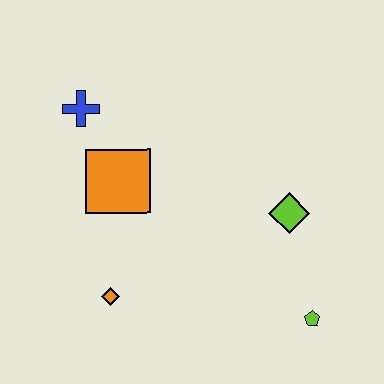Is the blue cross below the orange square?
No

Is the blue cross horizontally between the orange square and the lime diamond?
No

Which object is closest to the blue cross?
The orange square is closest to the blue cross.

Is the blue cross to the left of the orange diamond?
Yes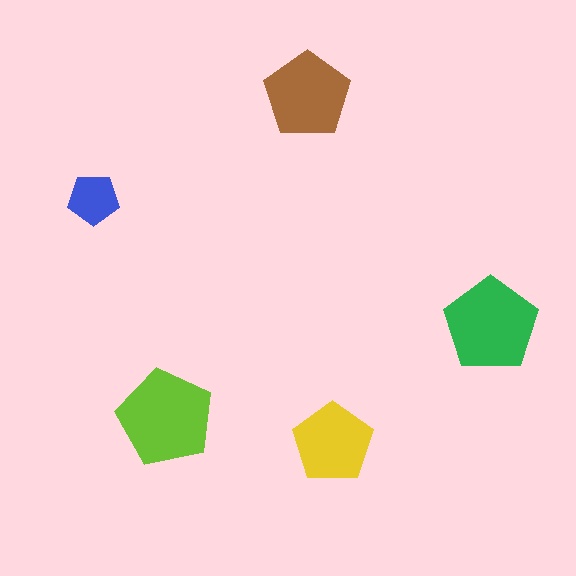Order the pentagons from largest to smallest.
the lime one, the green one, the brown one, the yellow one, the blue one.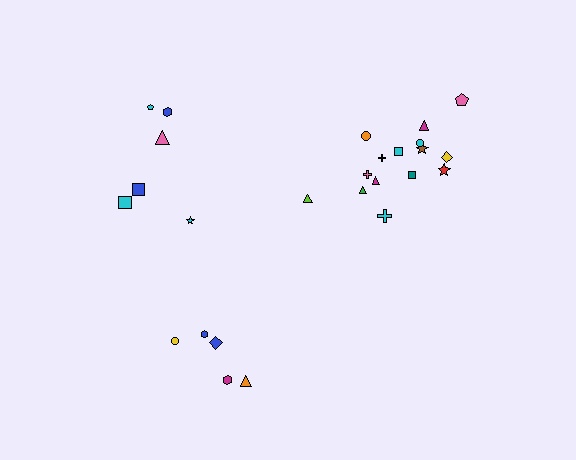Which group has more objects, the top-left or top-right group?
The top-right group.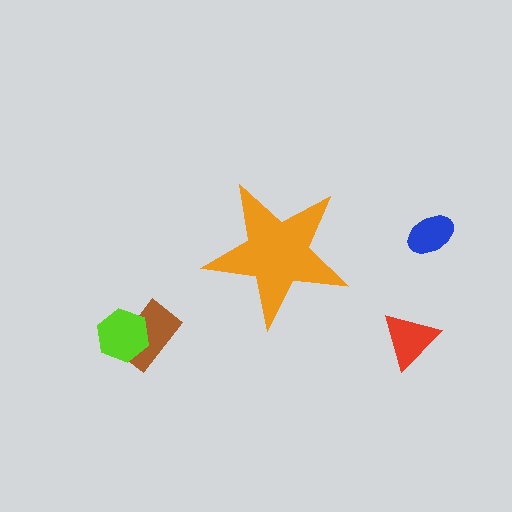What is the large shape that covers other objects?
An orange star.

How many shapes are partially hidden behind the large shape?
0 shapes are partially hidden.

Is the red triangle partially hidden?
No, the red triangle is fully visible.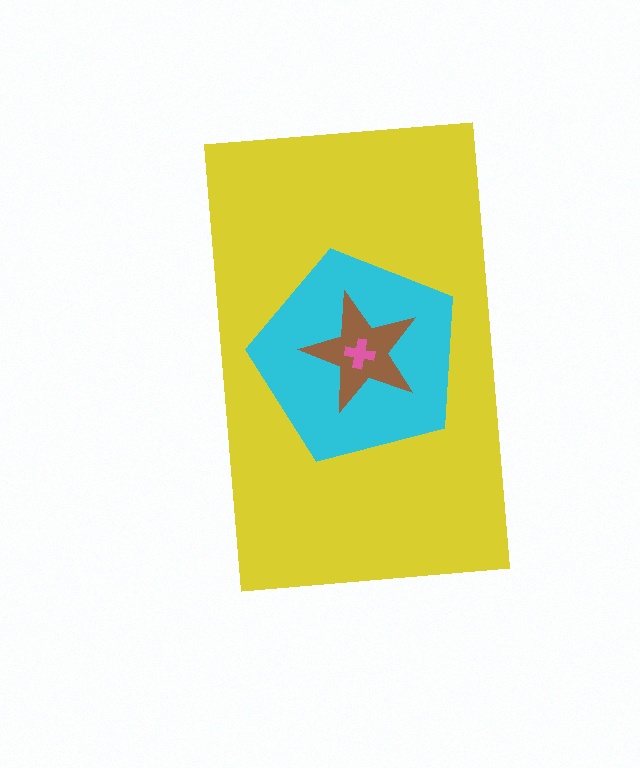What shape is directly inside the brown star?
The pink cross.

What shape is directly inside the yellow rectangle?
The cyan pentagon.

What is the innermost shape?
The pink cross.